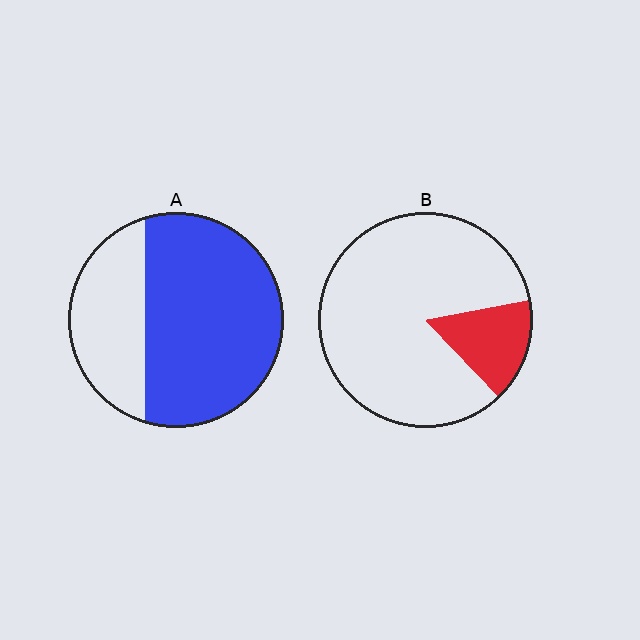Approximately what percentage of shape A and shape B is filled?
A is approximately 70% and B is approximately 15%.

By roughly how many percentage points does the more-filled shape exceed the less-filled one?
By roughly 50 percentage points (A over B).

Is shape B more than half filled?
No.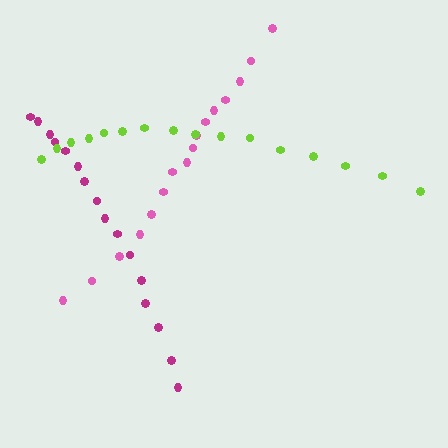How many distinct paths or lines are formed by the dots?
There are 3 distinct paths.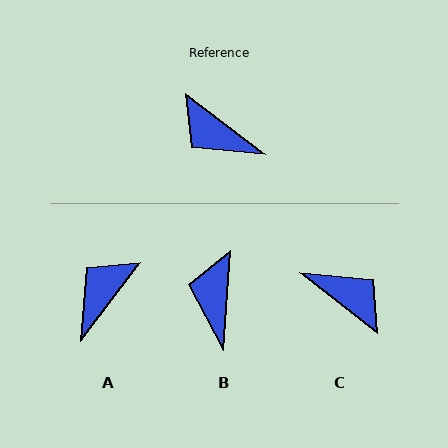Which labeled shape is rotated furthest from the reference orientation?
C, about 179 degrees away.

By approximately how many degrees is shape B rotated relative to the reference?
Approximately 57 degrees clockwise.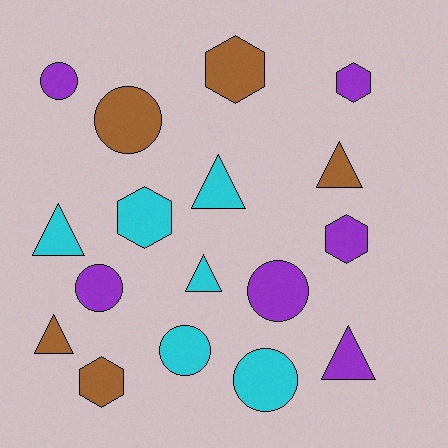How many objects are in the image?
There are 17 objects.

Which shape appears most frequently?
Circle, with 6 objects.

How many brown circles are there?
There is 1 brown circle.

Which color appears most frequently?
Purple, with 6 objects.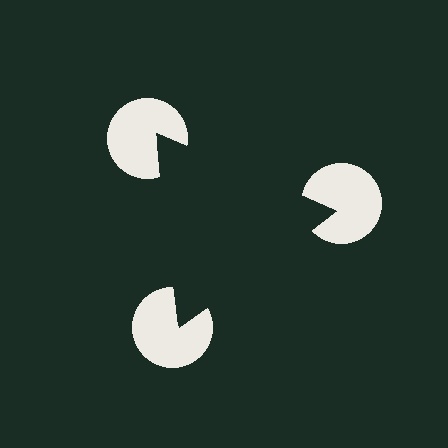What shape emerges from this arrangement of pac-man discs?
An illusory triangle — its edges are inferred from the aligned wedge cuts in the pac-man discs, not physically drawn.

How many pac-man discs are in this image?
There are 3 — one at each vertex of the illusory triangle.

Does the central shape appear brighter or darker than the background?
It typically appears slightly darker than the background, even though no actual brightness change is drawn.